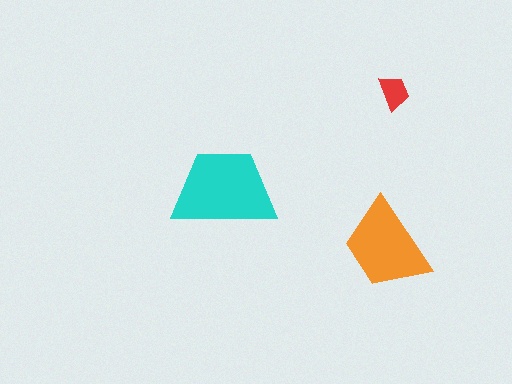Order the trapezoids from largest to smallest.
the cyan one, the orange one, the red one.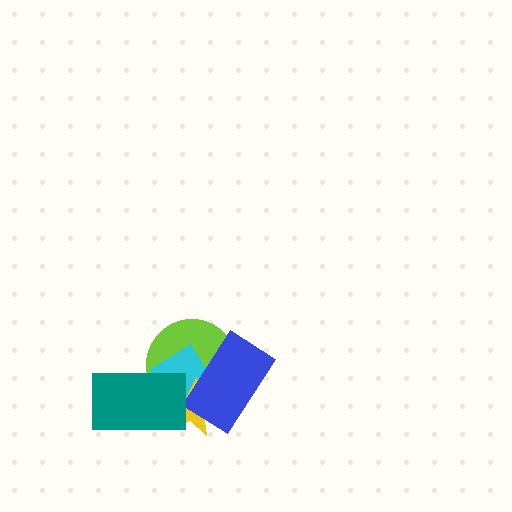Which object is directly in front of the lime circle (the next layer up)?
The cyan diamond is directly in front of the lime circle.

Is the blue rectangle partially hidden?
No, no other shape covers it.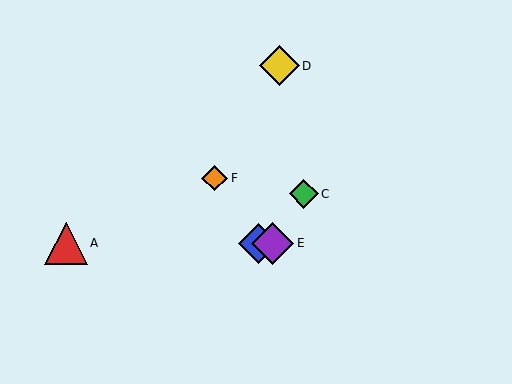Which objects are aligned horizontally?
Objects A, B, E are aligned horizontally.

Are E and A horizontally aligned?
Yes, both are at y≈243.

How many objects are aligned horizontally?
3 objects (A, B, E) are aligned horizontally.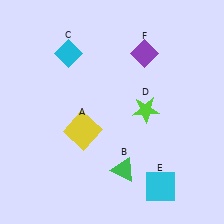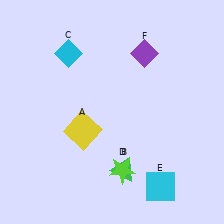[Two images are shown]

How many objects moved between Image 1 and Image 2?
1 object moved between the two images.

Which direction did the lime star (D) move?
The lime star (D) moved down.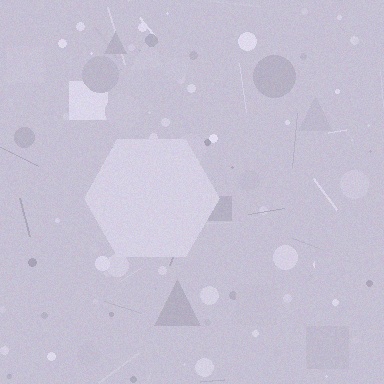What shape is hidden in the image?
A hexagon is hidden in the image.